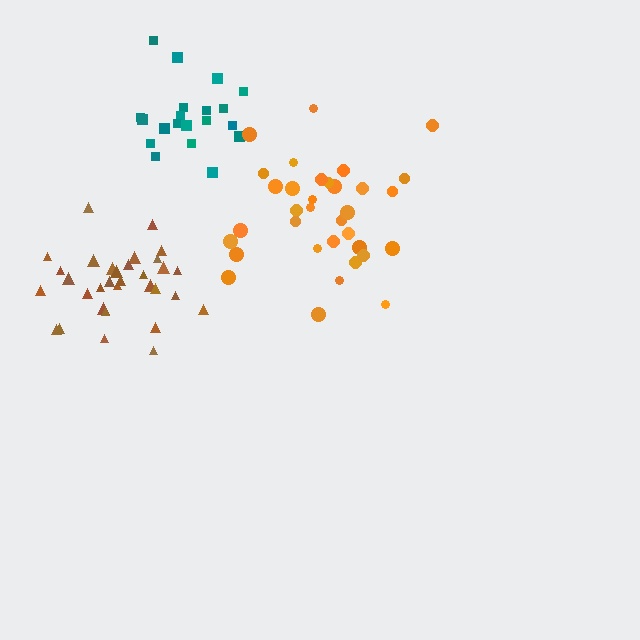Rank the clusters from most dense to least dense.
brown, teal, orange.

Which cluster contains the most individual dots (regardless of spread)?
Orange (34).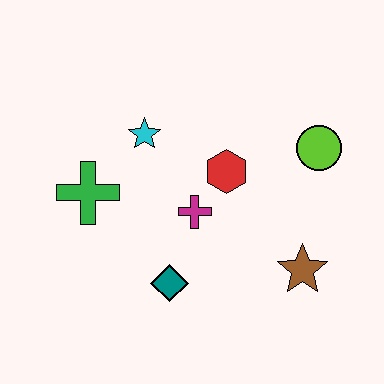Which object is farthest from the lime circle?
The green cross is farthest from the lime circle.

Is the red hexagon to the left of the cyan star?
No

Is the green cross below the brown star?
No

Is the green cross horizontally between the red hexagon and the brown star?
No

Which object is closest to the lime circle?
The red hexagon is closest to the lime circle.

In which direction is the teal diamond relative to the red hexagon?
The teal diamond is below the red hexagon.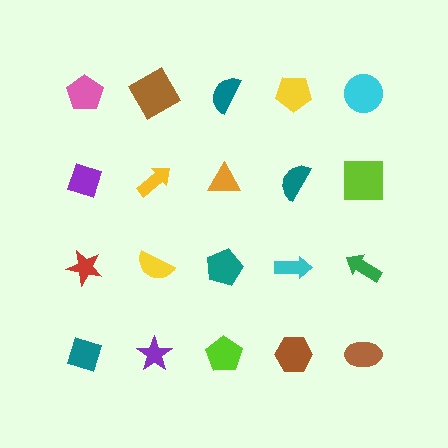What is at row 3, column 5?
A green arrow.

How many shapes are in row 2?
5 shapes.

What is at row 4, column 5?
A brown ellipse.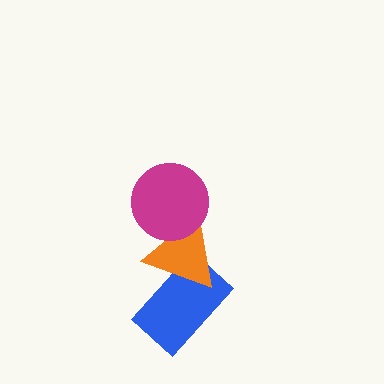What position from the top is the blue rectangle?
The blue rectangle is 3rd from the top.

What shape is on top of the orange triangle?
The magenta circle is on top of the orange triangle.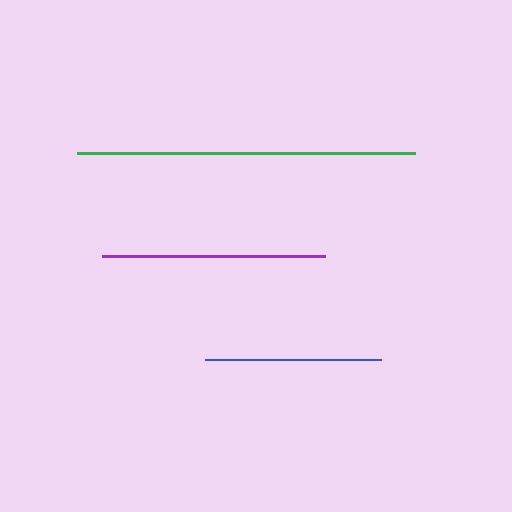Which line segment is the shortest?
The blue line is the shortest at approximately 177 pixels.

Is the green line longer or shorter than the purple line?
The green line is longer than the purple line.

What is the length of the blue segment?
The blue segment is approximately 177 pixels long.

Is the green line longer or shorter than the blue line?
The green line is longer than the blue line.